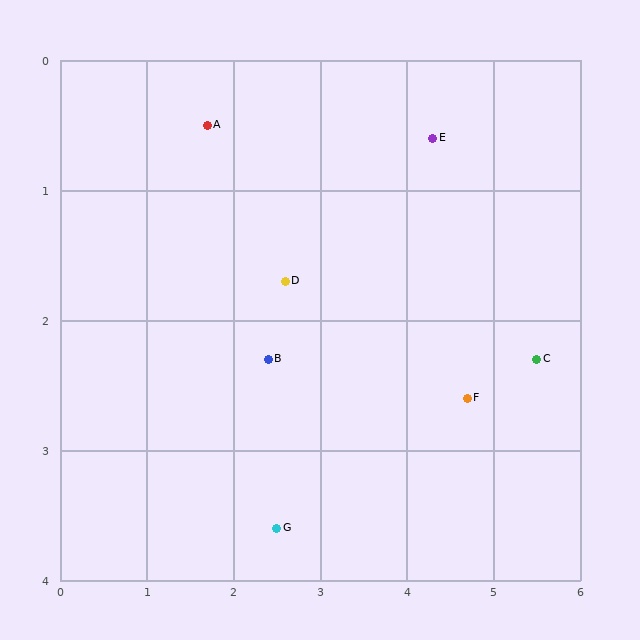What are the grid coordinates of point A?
Point A is at approximately (1.7, 0.5).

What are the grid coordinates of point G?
Point G is at approximately (2.5, 3.6).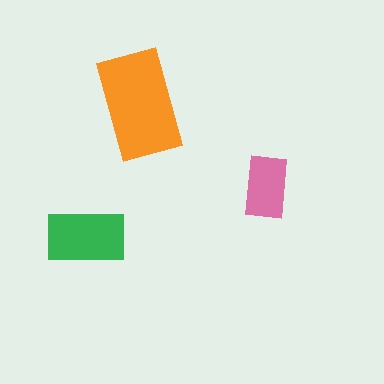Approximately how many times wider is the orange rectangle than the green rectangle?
About 1.5 times wider.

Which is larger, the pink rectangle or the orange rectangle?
The orange one.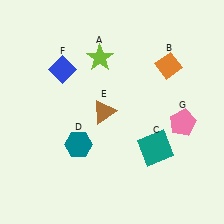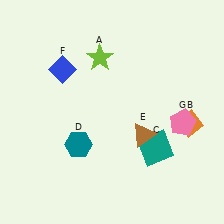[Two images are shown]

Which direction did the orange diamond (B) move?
The orange diamond (B) moved down.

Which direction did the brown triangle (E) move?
The brown triangle (E) moved right.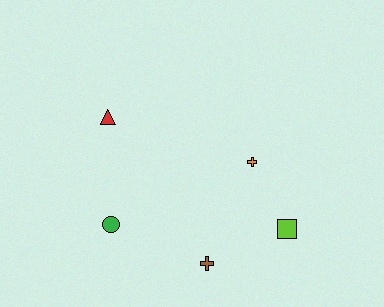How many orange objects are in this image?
There is 1 orange object.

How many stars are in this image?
There are no stars.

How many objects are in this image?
There are 5 objects.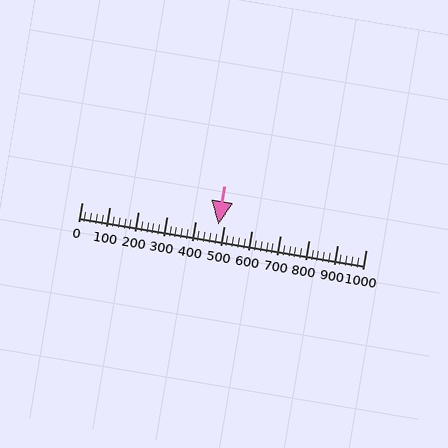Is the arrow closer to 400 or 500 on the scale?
The arrow is closer to 500.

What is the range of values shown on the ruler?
The ruler shows values from 0 to 1000.